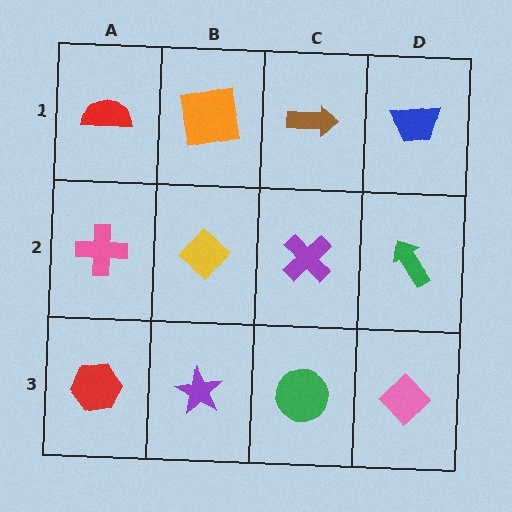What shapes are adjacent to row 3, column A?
A pink cross (row 2, column A), a purple star (row 3, column B).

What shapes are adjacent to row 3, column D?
A green arrow (row 2, column D), a green circle (row 3, column C).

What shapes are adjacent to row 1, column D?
A green arrow (row 2, column D), a brown arrow (row 1, column C).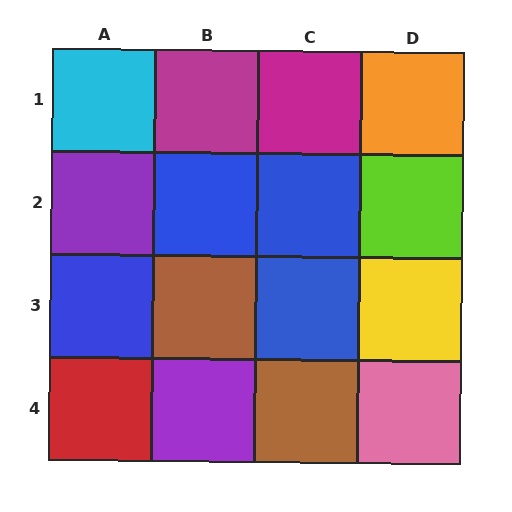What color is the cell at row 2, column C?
Blue.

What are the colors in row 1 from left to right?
Cyan, magenta, magenta, orange.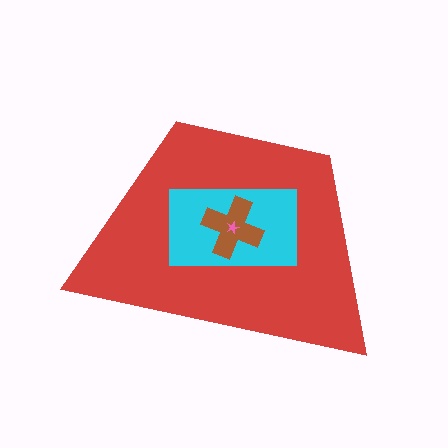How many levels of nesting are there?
4.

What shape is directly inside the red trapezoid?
The cyan rectangle.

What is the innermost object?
The pink star.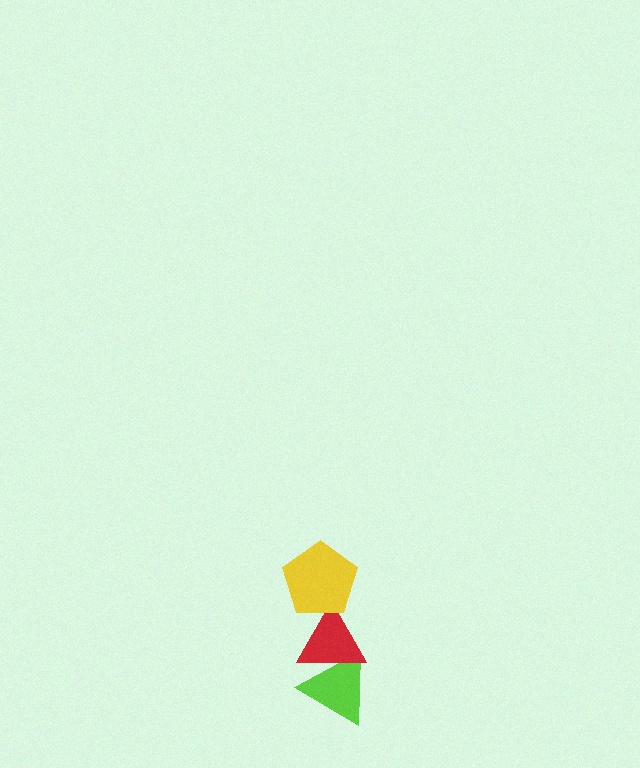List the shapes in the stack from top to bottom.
From top to bottom: the yellow pentagon, the red triangle, the lime triangle.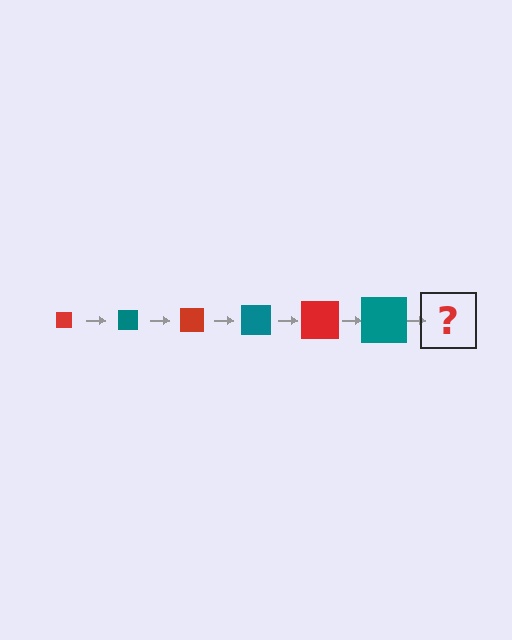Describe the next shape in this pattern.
It should be a red square, larger than the previous one.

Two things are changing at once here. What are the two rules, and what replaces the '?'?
The two rules are that the square grows larger each step and the color cycles through red and teal. The '?' should be a red square, larger than the previous one.